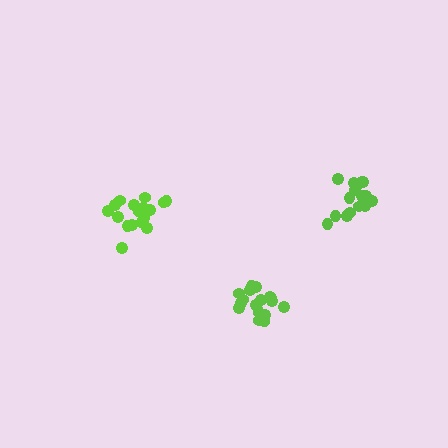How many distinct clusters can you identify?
There are 3 distinct clusters.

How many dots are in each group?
Group 1: 17 dots, Group 2: 17 dots, Group 3: 18 dots (52 total).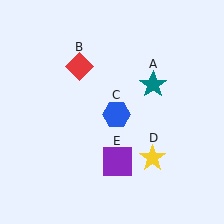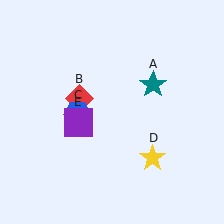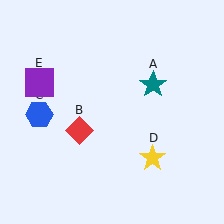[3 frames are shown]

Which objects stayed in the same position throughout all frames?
Teal star (object A) and yellow star (object D) remained stationary.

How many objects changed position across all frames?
3 objects changed position: red diamond (object B), blue hexagon (object C), purple square (object E).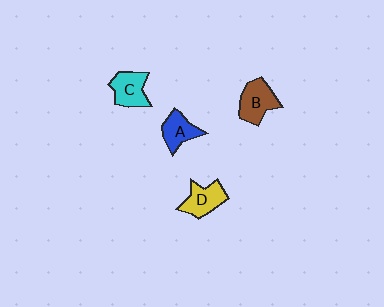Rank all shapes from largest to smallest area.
From largest to smallest: B (brown), C (cyan), D (yellow), A (blue).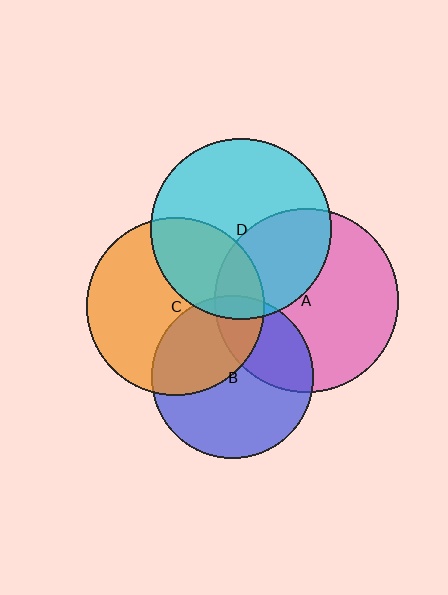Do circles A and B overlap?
Yes.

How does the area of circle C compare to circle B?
Approximately 1.2 times.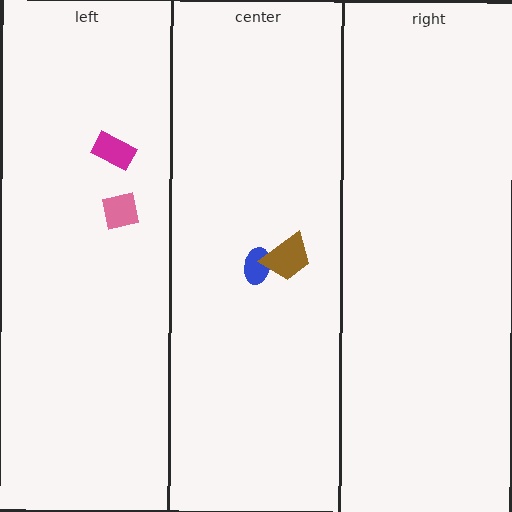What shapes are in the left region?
The pink square, the magenta rectangle.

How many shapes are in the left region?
2.